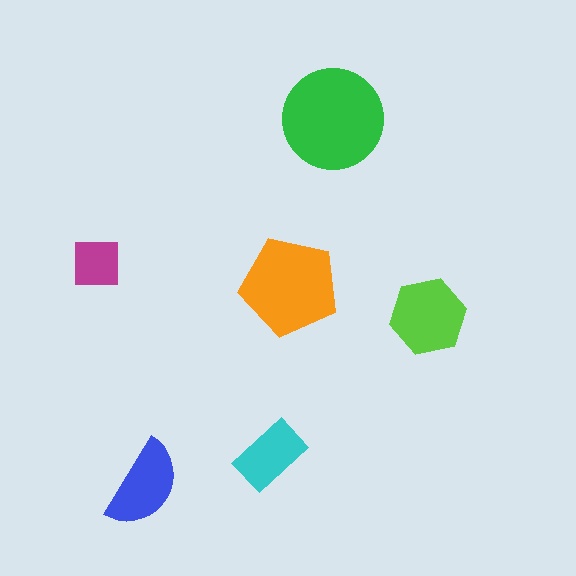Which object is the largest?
The green circle.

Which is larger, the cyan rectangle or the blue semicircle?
The blue semicircle.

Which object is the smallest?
The magenta square.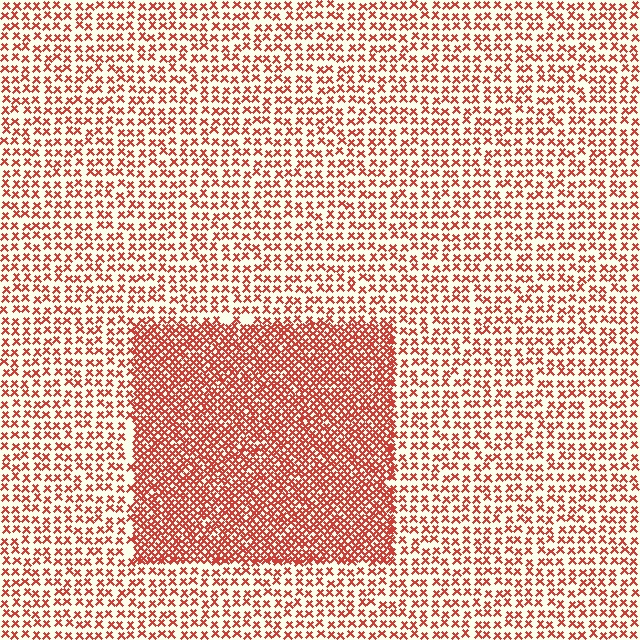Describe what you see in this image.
The image contains small red elements arranged at two different densities. A rectangle-shaped region is visible where the elements are more densely packed than the surrounding area.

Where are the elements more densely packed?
The elements are more densely packed inside the rectangle boundary.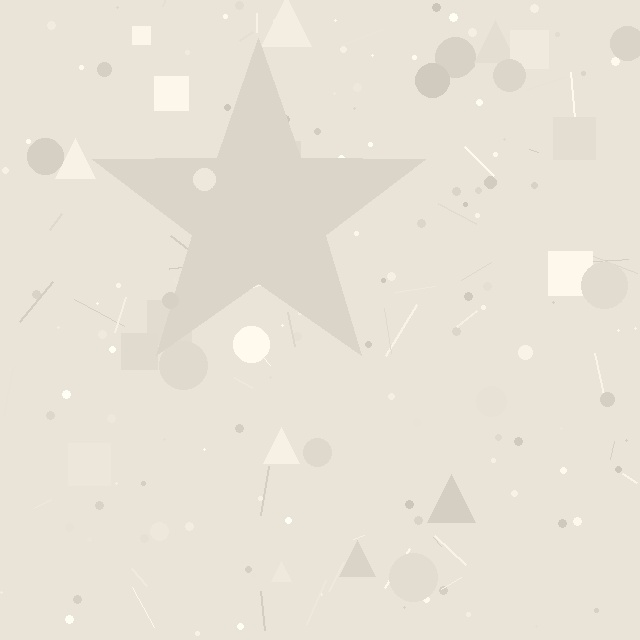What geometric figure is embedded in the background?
A star is embedded in the background.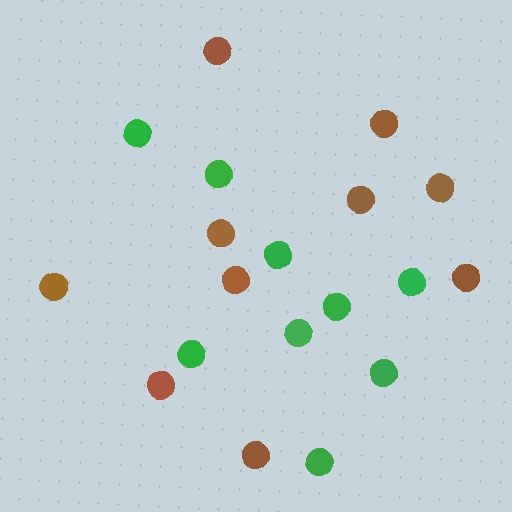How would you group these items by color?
There are 2 groups: one group of green circles (9) and one group of brown circles (10).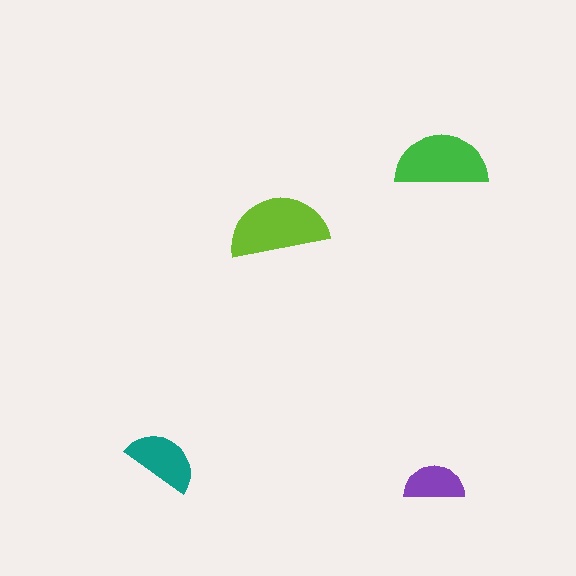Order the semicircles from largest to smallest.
the lime one, the green one, the teal one, the purple one.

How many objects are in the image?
There are 4 objects in the image.